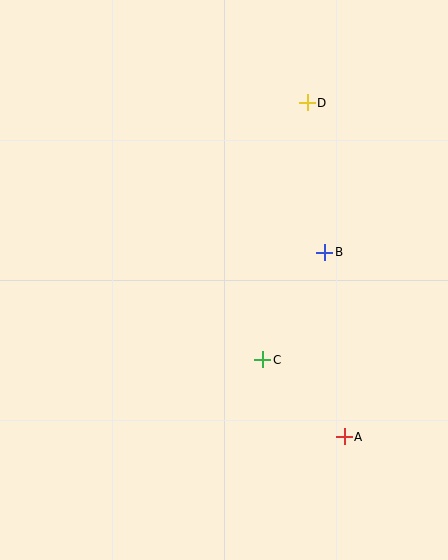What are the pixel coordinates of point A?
Point A is at (344, 437).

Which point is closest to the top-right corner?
Point D is closest to the top-right corner.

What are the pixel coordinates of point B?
Point B is at (325, 252).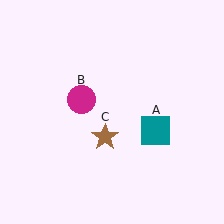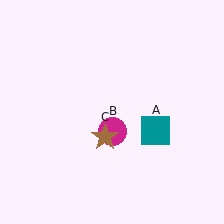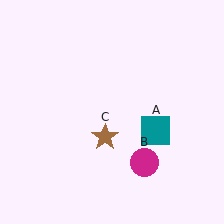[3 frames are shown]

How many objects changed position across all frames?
1 object changed position: magenta circle (object B).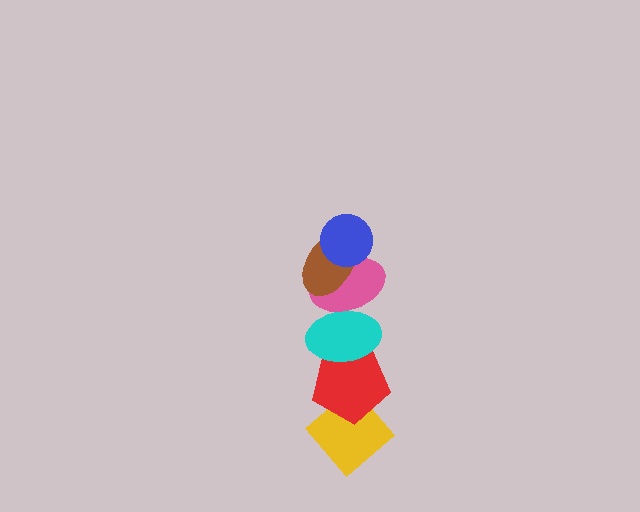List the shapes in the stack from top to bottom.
From top to bottom: the blue circle, the brown ellipse, the pink ellipse, the cyan ellipse, the red pentagon, the yellow diamond.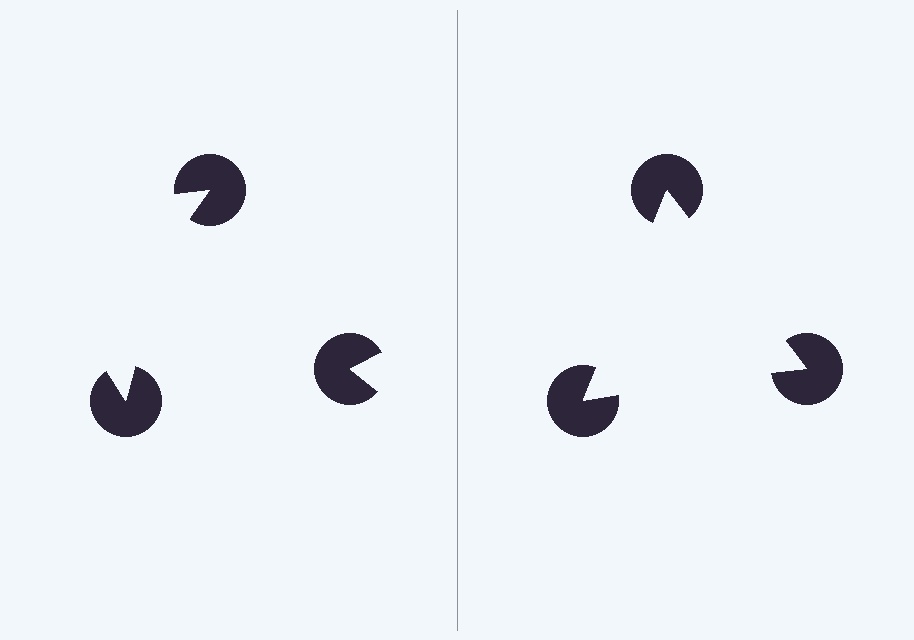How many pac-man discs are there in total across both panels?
6 — 3 on each side.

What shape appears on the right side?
An illusory triangle.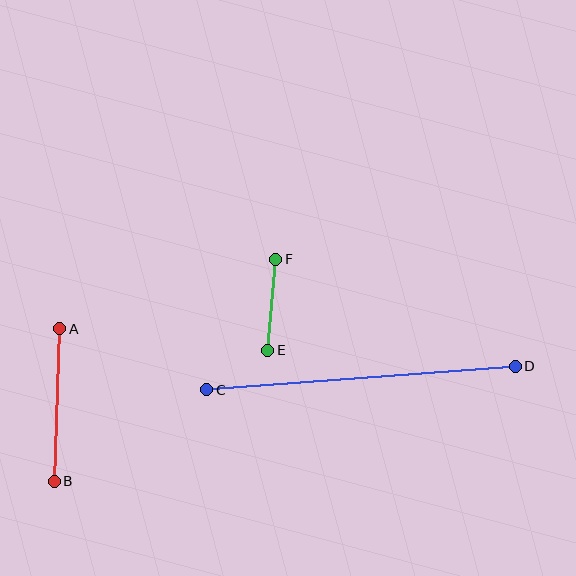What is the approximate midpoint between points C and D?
The midpoint is at approximately (361, 378) pixels.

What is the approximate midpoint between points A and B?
The midpoint is at approximately (57, 405) pixels.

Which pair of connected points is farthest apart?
Points C and D are farthest apart.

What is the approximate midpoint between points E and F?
The midpoint is at approximately (272, 305) pixels.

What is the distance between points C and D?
The distance is approximately 309 pixels.